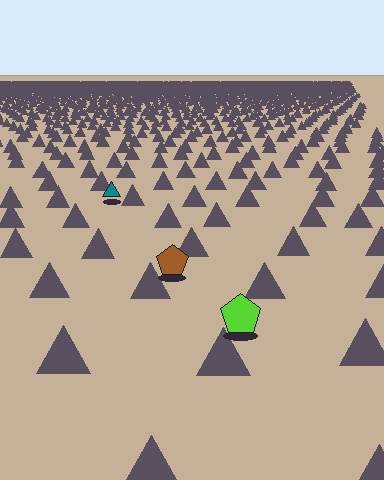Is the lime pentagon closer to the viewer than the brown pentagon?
Yes. The lime pentagon is closer — you can tell from the texture gradient: the ground texture is coarser near it.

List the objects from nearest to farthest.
From nearest to farthest: the lime pentagon, the brown pentagon, the teal triangle.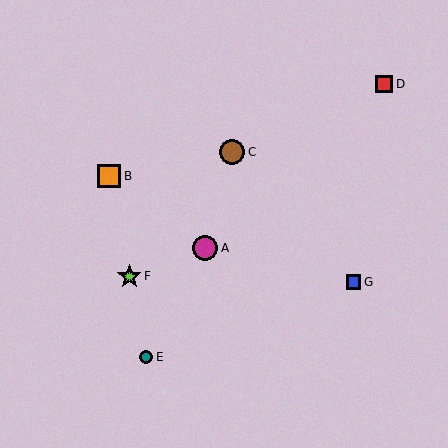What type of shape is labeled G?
Shape G is a blue square.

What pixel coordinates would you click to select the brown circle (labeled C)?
Click at (232, 152) to select the brown circle C.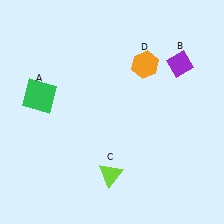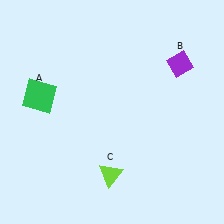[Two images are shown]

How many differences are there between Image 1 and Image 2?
There is 1 difference between the two images.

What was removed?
The orange hexagon (D) was removed in Image 2.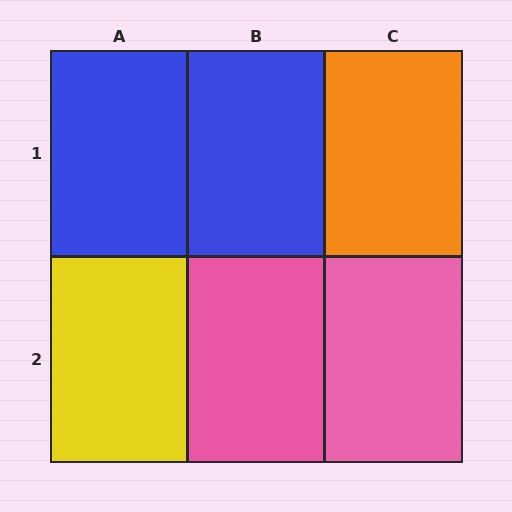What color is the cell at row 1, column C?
Orange.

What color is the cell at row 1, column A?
Blue.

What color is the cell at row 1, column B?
Blue.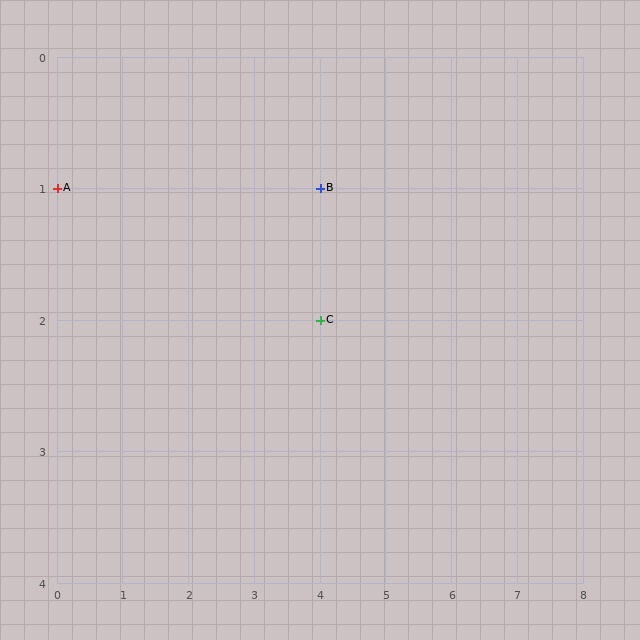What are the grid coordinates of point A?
Point A is at grid coordinates (0, 1).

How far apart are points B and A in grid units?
Points B and A are 4 columns apart.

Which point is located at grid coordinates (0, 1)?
Point A is at (0, 1).